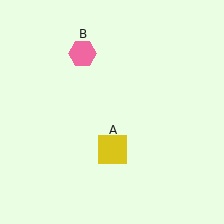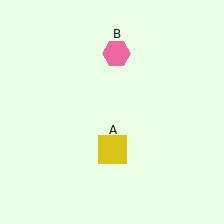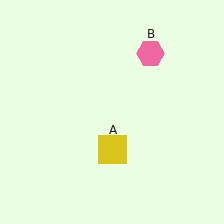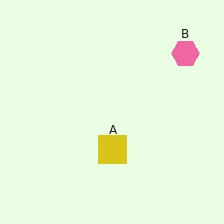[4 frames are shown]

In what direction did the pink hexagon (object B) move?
The pink hexagon (object B) moved right.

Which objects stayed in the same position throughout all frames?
Yellow square (object A) remained stationary.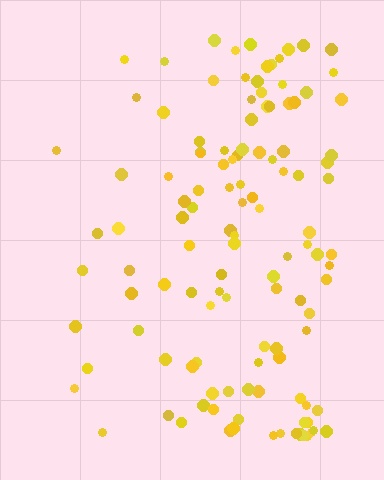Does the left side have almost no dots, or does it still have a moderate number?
Still a moderate number, just noticeably fewer than the right.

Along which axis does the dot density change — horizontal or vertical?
Horizontal.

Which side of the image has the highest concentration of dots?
The right.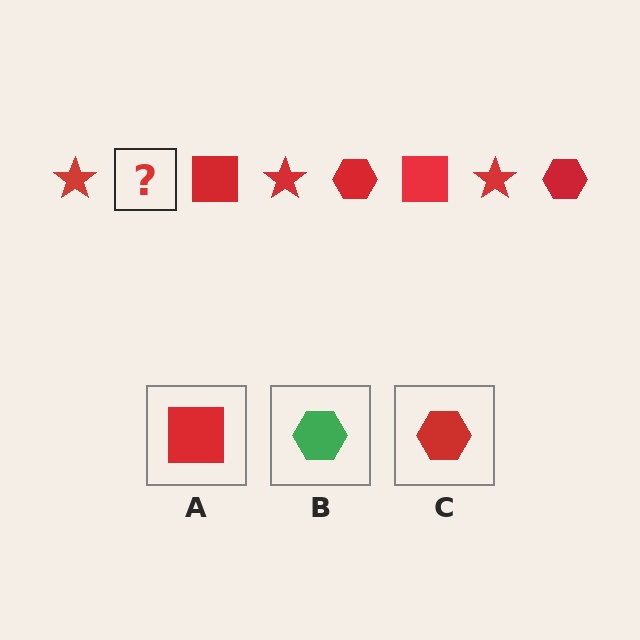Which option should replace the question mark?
Option C.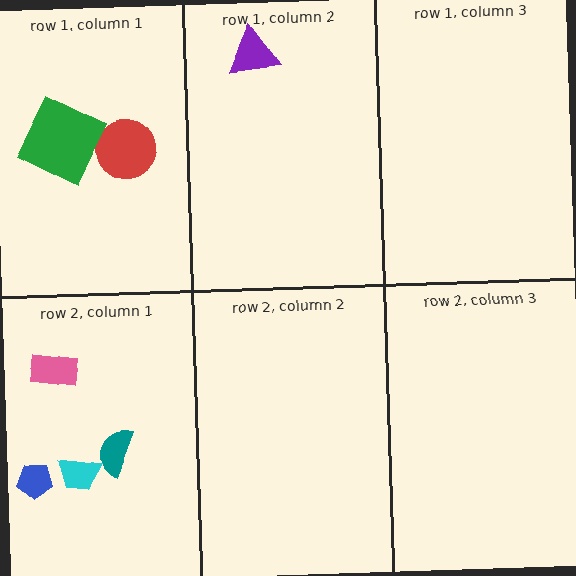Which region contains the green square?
The row 1, column 1 region.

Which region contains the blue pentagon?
The row 2, column 1 region.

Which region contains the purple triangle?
The row 1, column 2 region.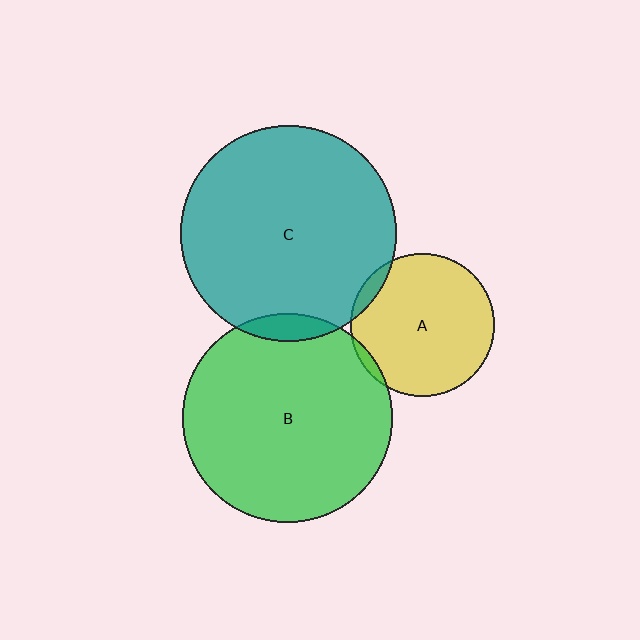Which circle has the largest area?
Circle C (teal).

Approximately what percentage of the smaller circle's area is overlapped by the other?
Approximately 5%.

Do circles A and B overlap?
Yes.